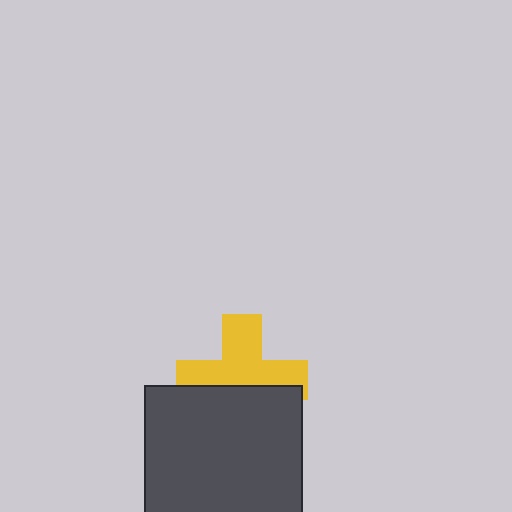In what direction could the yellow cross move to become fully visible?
The yellow cross could move up. That would shift it out from behind the dark gray rectangle entirely.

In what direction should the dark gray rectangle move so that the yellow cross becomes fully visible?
The dark gray rectangle should move down. That is the shortest direction to clear the overlap and leave the yellow cross fully visible.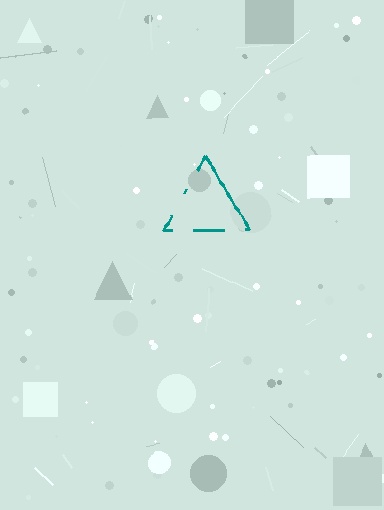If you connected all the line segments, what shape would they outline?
They would outline a triangle.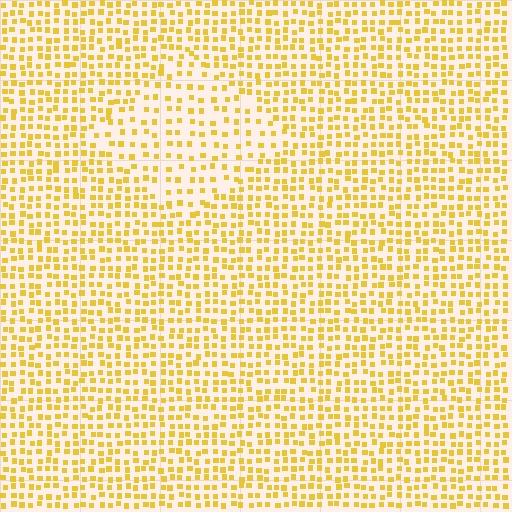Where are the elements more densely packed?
The elements are more densely packed outside the diamond boundary.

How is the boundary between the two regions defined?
The boundary is defined by a change in element density (approximately 1.7x ratio). All elements are the same color, size, and shape.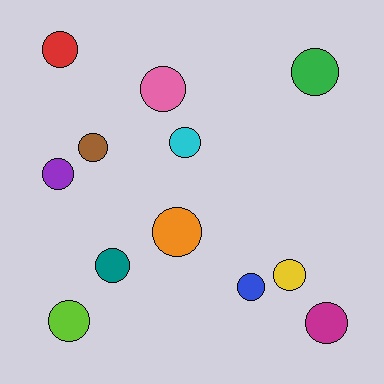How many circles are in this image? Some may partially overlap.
There are 12 circles.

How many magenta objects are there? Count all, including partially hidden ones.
There is 1 magenta object.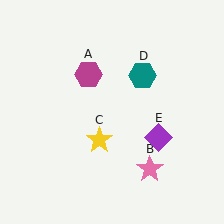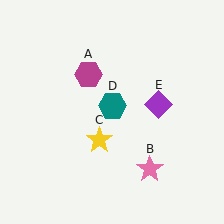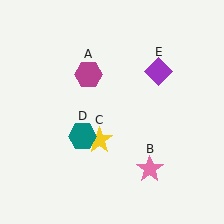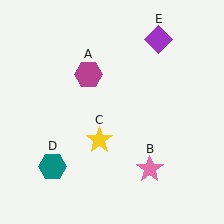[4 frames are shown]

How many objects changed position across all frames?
2 objects changed position: teal hexagon (object D), purple diamond (object E).